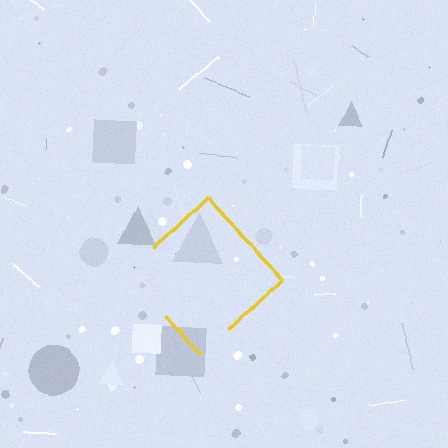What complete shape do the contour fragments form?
The contour fragments form a diamond.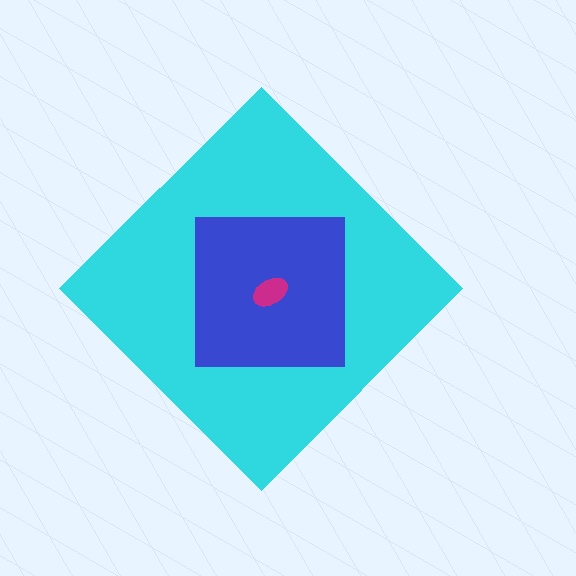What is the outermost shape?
The cyan diamond.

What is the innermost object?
The magenta ellipse.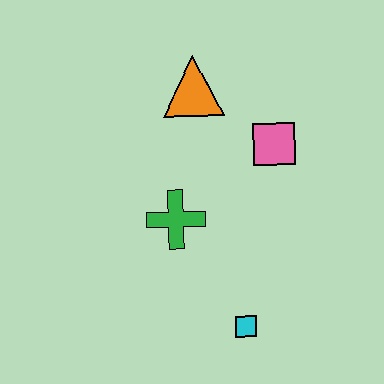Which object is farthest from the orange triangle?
The cyan square is farthest from the orange triangle.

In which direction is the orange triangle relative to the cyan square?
The orange triangle is above the cyan square.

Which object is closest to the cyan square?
The green cross is closest to the cyan square.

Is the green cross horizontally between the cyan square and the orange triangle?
No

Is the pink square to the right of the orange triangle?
Yes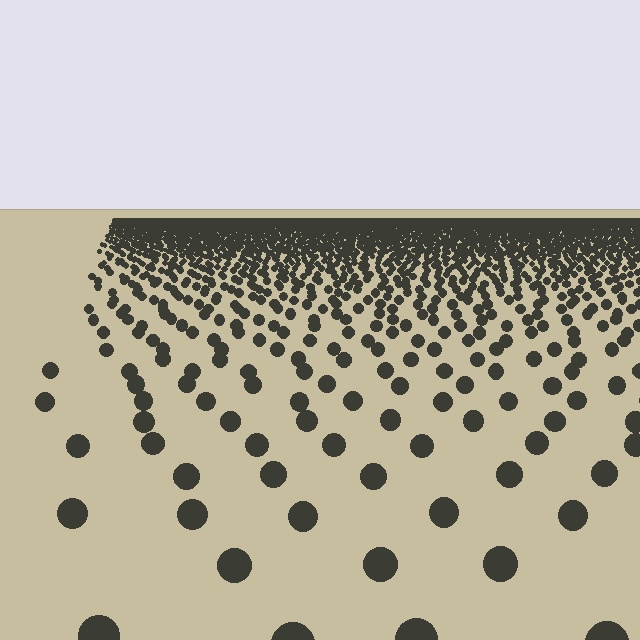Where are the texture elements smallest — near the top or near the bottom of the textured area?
Near the top.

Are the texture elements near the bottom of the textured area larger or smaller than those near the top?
Larger. Near the bottom, elements are closer to the viewer and appear at a bigger on-screen size.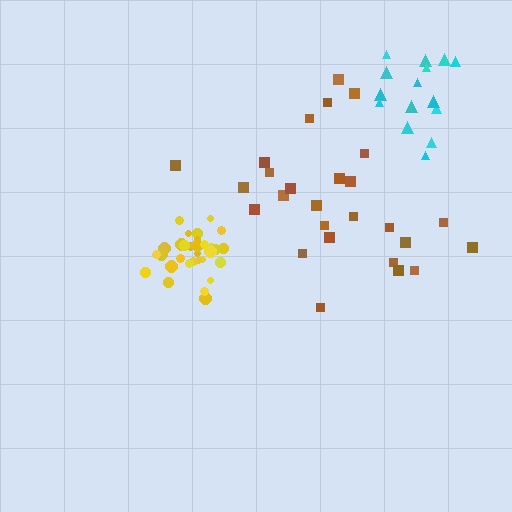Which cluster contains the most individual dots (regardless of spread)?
Yellow (31).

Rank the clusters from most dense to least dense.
yellow, cyan, brown.